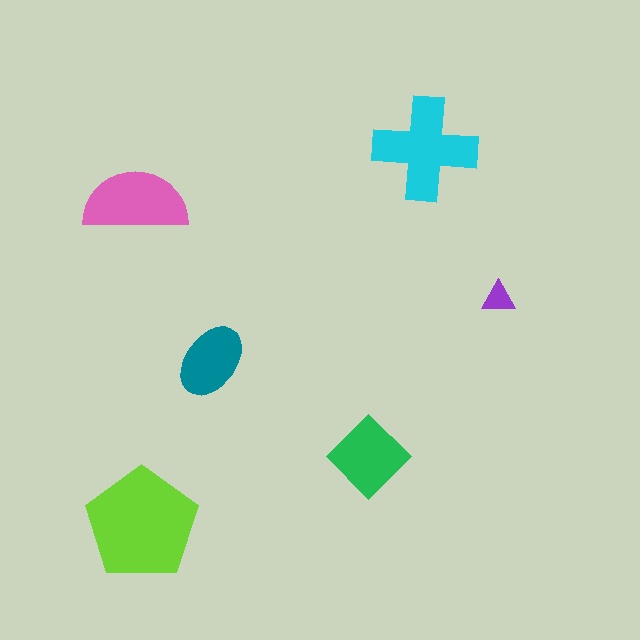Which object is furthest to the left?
The pink semicircle is leftmost.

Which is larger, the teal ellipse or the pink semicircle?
The pink semicircle.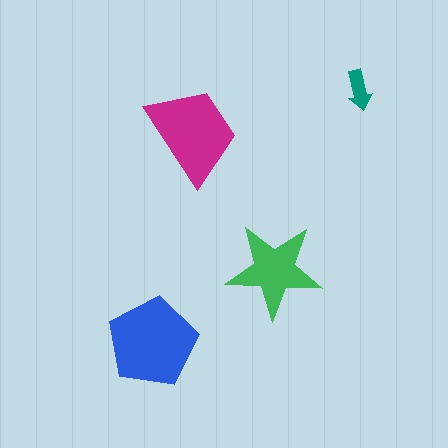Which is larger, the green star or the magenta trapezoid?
The magenta trapezoid.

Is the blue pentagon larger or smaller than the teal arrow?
Larger.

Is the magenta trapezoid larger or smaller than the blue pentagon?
Smaller.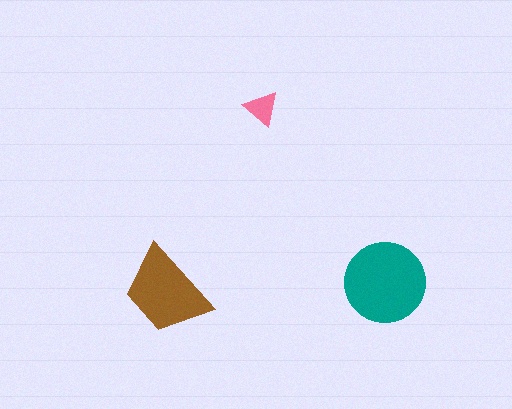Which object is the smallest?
The pink triangle.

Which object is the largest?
The teal circle.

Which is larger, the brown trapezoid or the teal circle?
The teal circle.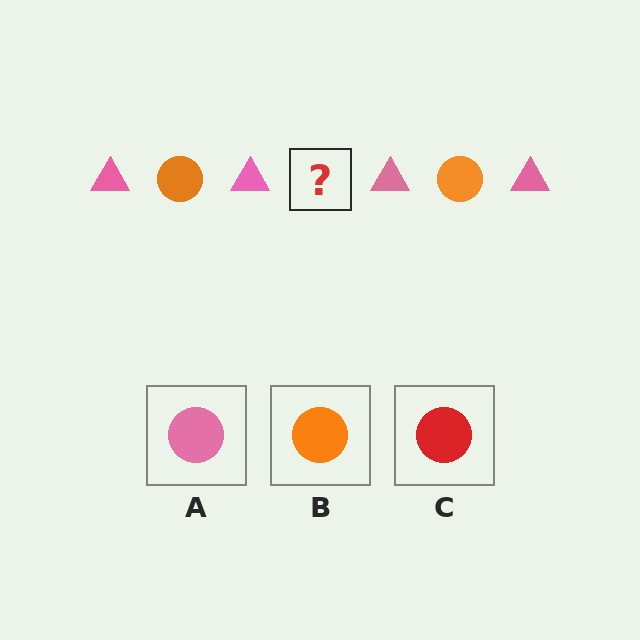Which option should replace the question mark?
Option B.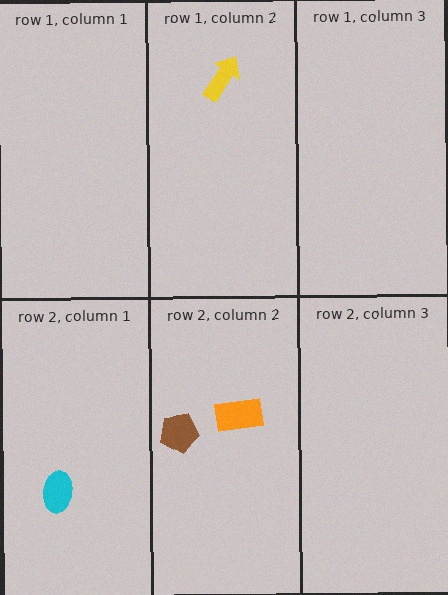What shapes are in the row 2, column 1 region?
The cyan ellipse.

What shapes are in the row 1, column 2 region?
The yellow arrow.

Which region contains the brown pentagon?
The row 2, column 2 region.